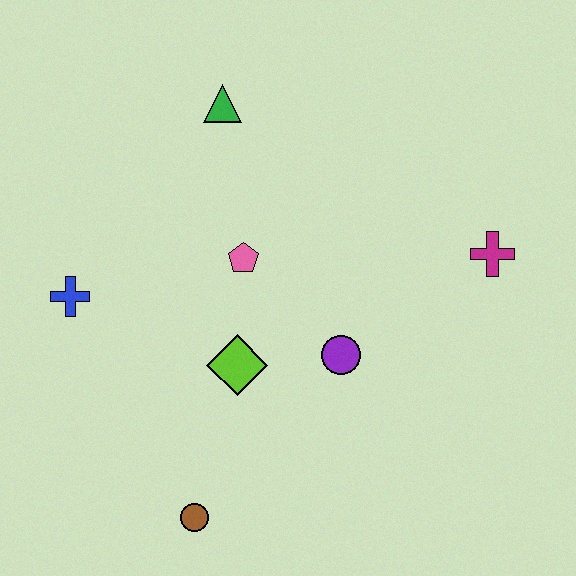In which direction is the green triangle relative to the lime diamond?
The green triangle is above the lime diamond.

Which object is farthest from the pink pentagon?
The brown circle is farthest from the pink pentagon.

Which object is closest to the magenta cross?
The purple circle is closest to the magenta cross.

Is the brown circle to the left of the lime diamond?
Yes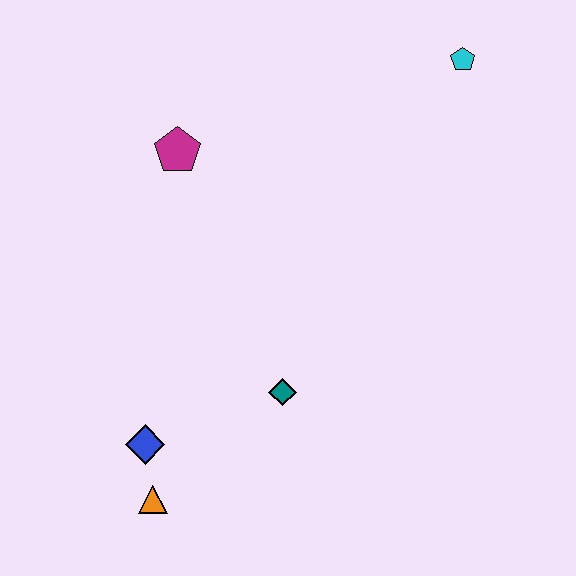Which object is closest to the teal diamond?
The blue diamond is closest to the teal diamond.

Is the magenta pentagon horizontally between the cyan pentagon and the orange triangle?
Yes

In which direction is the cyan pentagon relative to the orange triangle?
The cyan pentagon is above the orange triangle.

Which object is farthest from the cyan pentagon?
The orange triangle is farthest from the cyan pentagon.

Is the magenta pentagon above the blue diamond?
Yes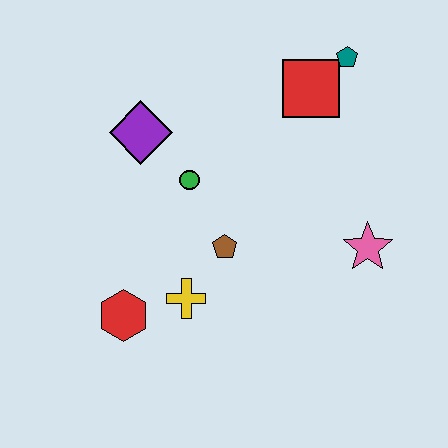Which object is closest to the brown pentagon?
The yellow cross is closest to the brown pentagon.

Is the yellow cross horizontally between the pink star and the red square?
No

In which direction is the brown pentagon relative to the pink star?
The brown pentagon is to the left of the pink star.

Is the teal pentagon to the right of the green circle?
Yes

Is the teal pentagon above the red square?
Yes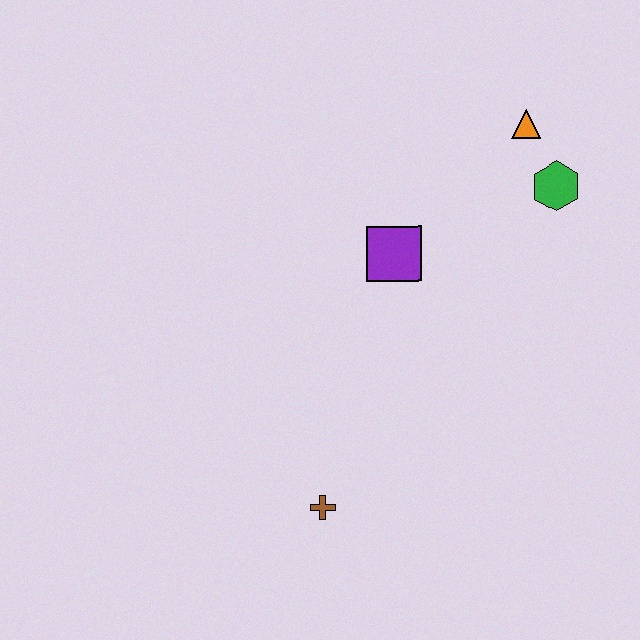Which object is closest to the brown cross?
The purple square is closest to the brown cross.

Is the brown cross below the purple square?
Yes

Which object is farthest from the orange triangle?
The brown cross is farthest from the orange triangle.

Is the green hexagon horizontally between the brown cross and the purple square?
No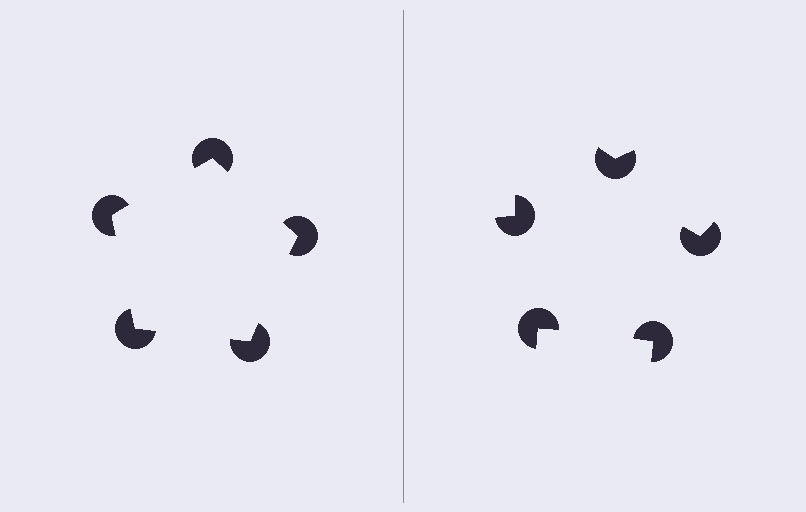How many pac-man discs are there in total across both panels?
10 — 5 on each side.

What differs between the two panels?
The pac-man discs are positioned identically on both sides; only the wedge orientations differ. On the left they align to a pentagon; on the right they are misaligned.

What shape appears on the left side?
An illusory pentagon.